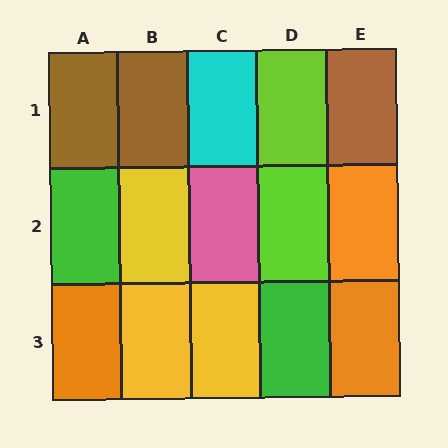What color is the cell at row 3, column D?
Green.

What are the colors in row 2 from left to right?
Green, yellow, pink, lime, orange.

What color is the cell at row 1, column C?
Cyan.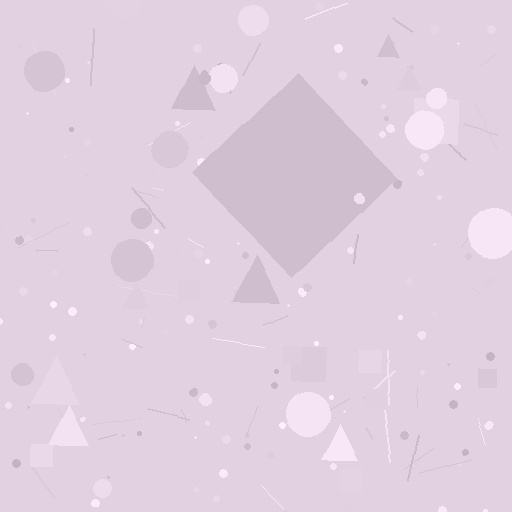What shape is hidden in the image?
A diamond is hidden in the image.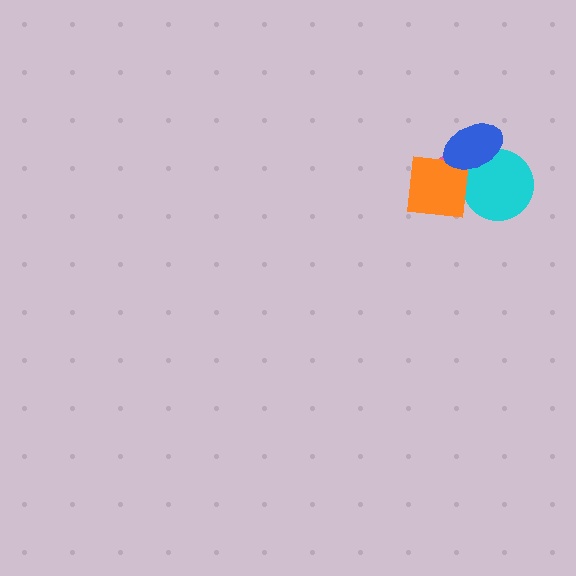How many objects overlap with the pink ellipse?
3 objects overlap with the pink ellipse.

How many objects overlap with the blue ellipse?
2 objects overlap with the blue ellipse.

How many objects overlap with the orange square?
1 object overlaps with the orange square.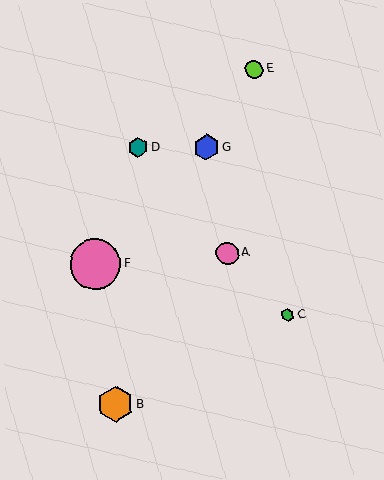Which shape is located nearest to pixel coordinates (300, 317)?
The green hexagon (labeled C) at (288, 315) is nearest to that location.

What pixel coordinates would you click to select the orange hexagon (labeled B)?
Click at (116, 404) to select the orange hexagon B.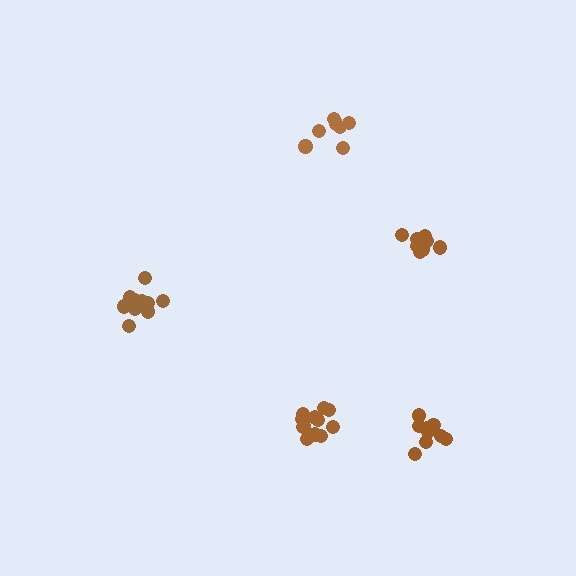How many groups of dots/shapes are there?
There are 5 groups.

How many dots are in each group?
Group 1: 12 dots, Group 2: 7 dots, Group 3: 9 dots, Group 4: 12 dots, Group 5: 8 dots (48 total).